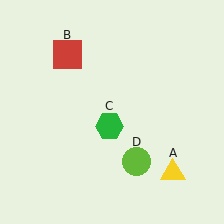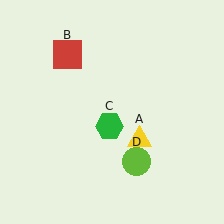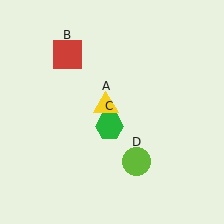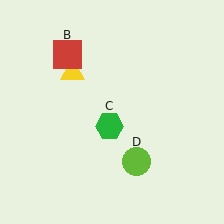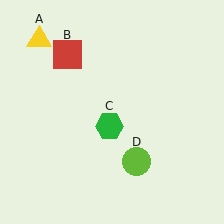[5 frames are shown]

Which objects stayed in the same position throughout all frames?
Red square (object B) and green hexagon (object C) and lime circle (object D) remained stationary.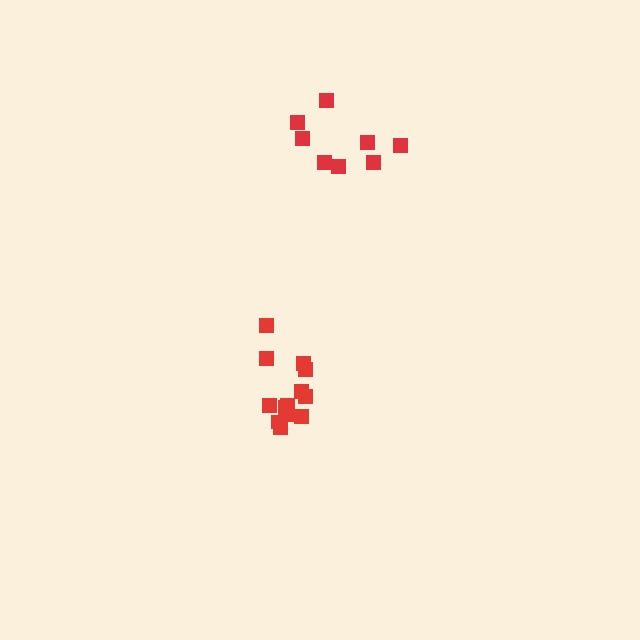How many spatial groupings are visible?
There are 2 spatial groupings.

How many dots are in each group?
Group 1: 8 dots, Group 2: 13 dots (21 total).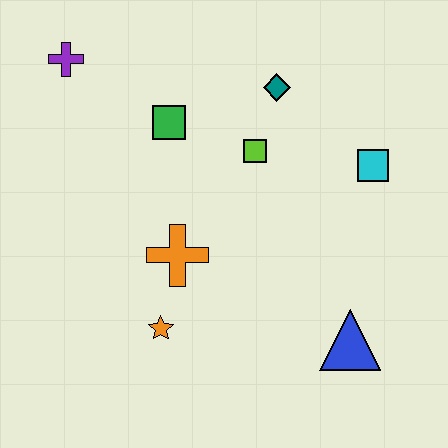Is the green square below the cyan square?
No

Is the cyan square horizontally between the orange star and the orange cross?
No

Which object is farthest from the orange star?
The purple cross is farthest from the orange star.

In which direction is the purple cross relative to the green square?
The purple cross is to the left of the green square.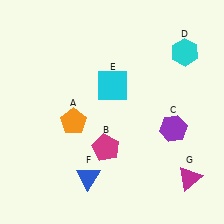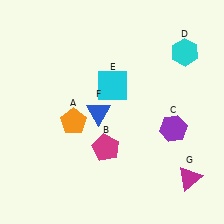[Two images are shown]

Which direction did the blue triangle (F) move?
The blue triangle (F) moved up.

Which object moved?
The blue triangle (F) moved up.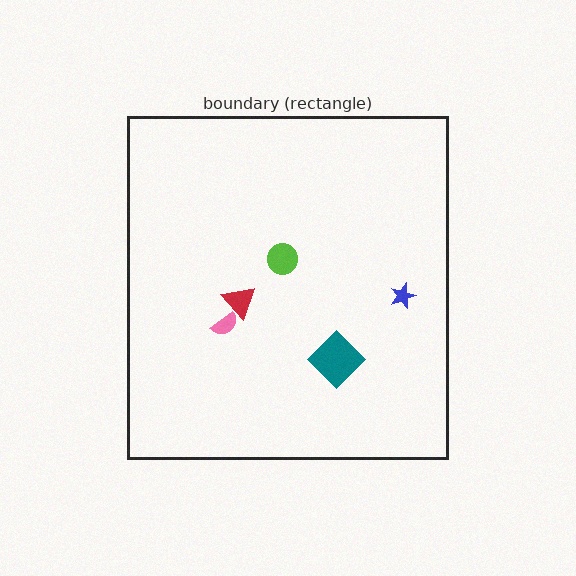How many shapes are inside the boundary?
5 inside, 0 outside.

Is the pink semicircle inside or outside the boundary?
Inside.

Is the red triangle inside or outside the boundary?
Inside.